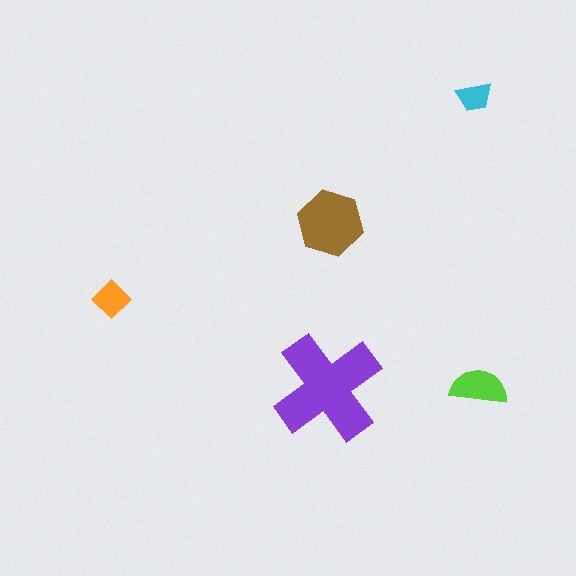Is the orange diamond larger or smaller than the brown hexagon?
Smaller.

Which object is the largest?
The purple cross.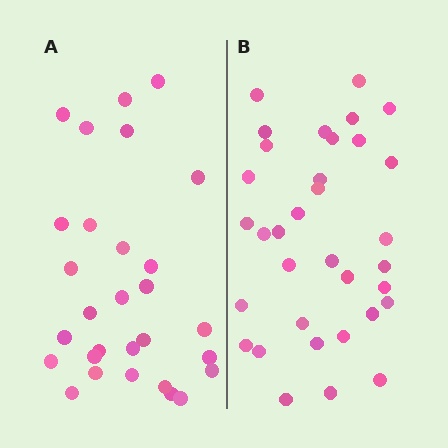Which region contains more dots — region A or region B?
Region B (the right region) has more dots.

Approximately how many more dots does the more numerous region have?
Region B has about 5 more dots than region A.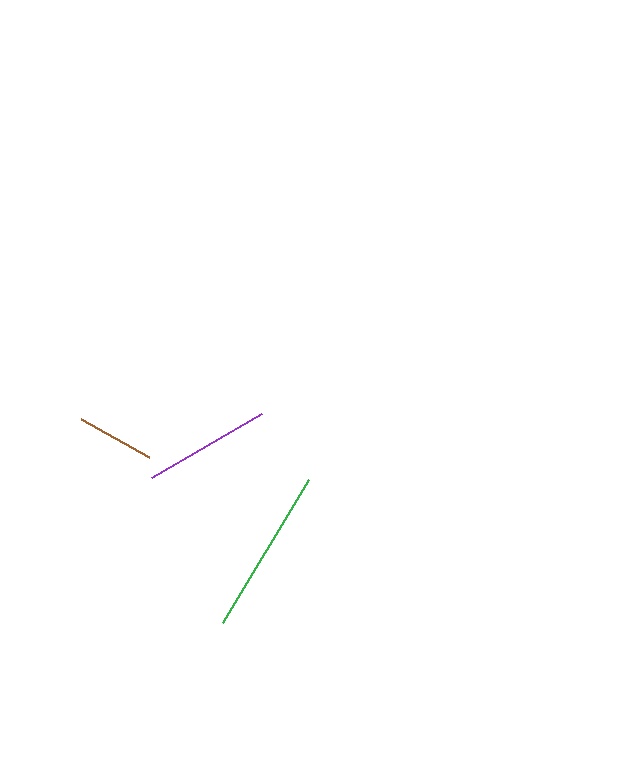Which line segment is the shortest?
The brown line is the shortest at approximately 77 pixels.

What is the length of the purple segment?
The purple segment is approximately 127 pixels long.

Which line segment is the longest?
The green line is the longest at approximately 167 pixels.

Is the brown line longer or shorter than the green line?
The green line is longer than the brown line.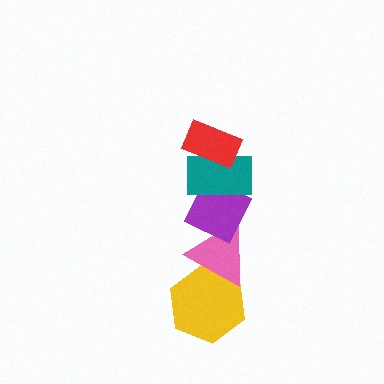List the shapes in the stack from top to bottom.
From top to bottom: the red rectangle, the teal rectangle, the purple diamond, the pink triangle, the yellow hexagon.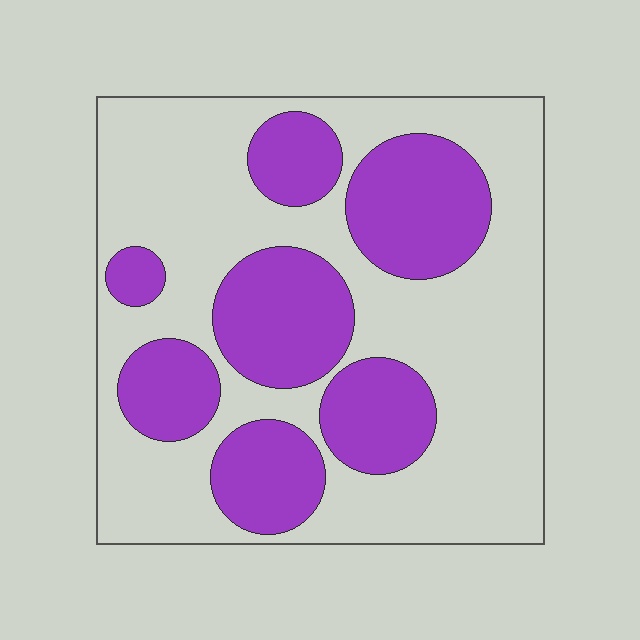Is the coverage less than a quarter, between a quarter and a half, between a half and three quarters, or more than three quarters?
Between a quarter and a half.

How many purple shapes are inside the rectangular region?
7.